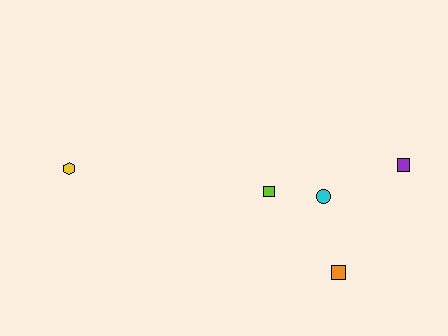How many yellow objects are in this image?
There is 1 yellow object.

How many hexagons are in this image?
There is 1 hexagon.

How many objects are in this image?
There are 5 objects.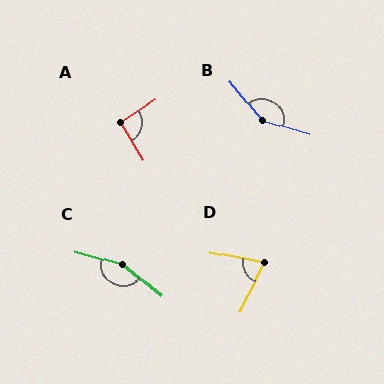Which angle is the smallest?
D, at approximately 74 degrees.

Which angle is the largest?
C, at approximately 157 degrees.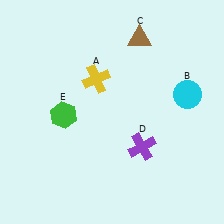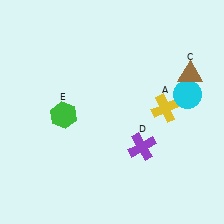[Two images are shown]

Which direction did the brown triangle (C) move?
The brown triangle (C) moved right.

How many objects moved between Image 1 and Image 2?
2 objects moved between the two images.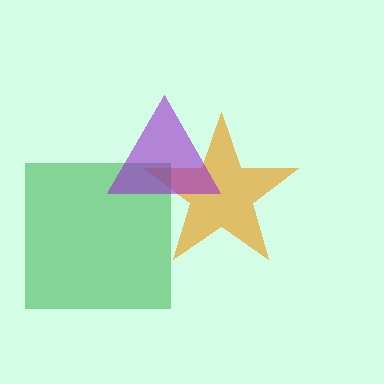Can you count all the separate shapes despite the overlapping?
Yes, there are 3 separate shapes.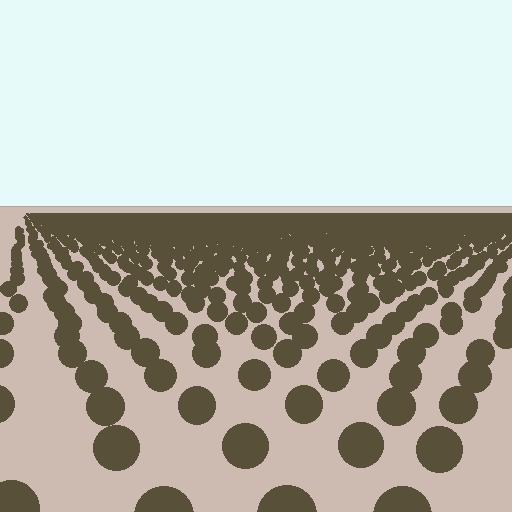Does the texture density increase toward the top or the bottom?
Density increases toward the top.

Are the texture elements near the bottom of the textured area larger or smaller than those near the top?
Larger. Near the bottom, elements are closer to the viewer and appear at a bigger on-screen size.